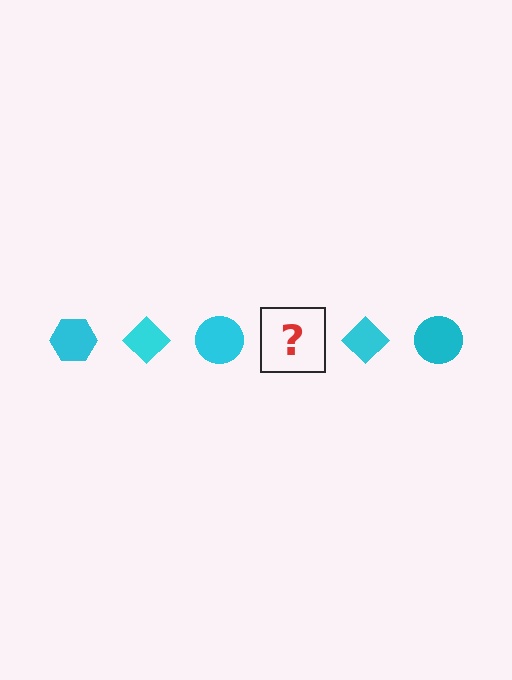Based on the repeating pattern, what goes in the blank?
The blank should be a cyan hexagon.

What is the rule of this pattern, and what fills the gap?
The rule is that the pattern cycles through hexagon, diamond, circle shapes in cyan. The gap should be filled with a cyan hexagon.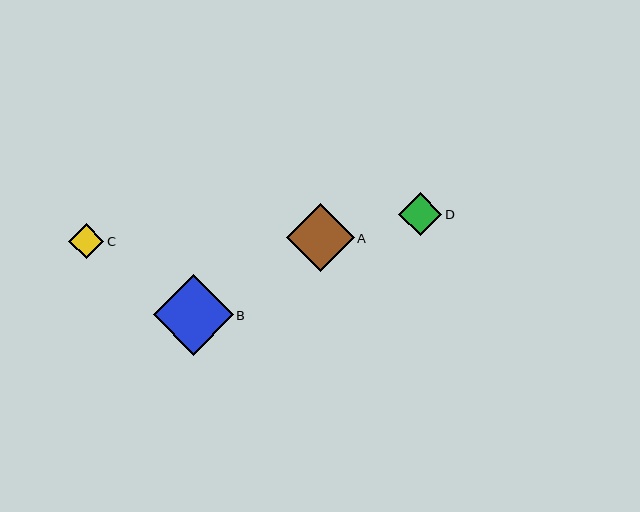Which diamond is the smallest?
Diamond C is the smallest with a size of approximately 35 pixels.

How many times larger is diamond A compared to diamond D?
Diamond A is approximately 1.6 times the size of diamond D.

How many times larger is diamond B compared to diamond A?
Diamond B is approximately 1.2 times the size of diamond A.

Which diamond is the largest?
Diamond B is the largest with a size of approximately 80 pixels.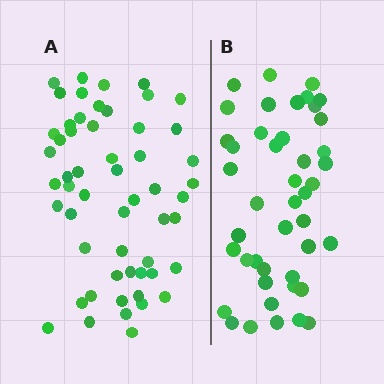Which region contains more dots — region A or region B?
Region A (the left region) has more dots.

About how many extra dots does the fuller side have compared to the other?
Region A has roughly 12 or so more dots than region B.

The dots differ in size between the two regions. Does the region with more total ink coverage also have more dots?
No. Region B has more total ink coverage because its dots are larger, but region A actually contains more individual dots. Total area can be misleading — the number of items is what matters here.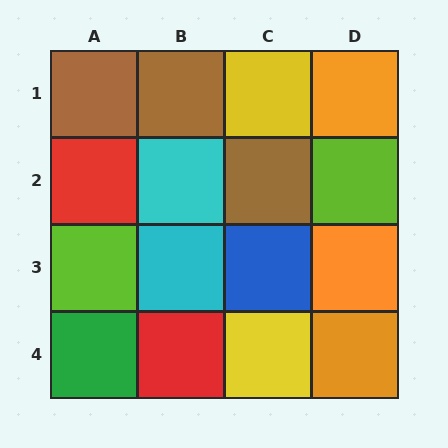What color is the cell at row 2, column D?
Lime.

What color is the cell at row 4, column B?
Red.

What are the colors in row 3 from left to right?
Lime, cyan, blue, orange.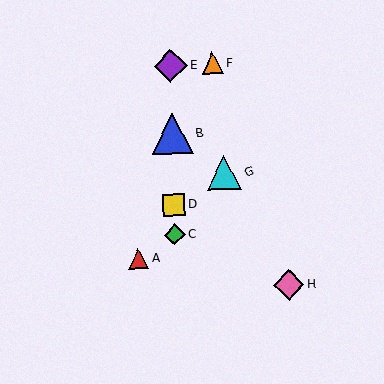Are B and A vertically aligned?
No, B is at x≈172 and A is at x≈138.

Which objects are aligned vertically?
Objects B, C, D, E are aligned vertically.